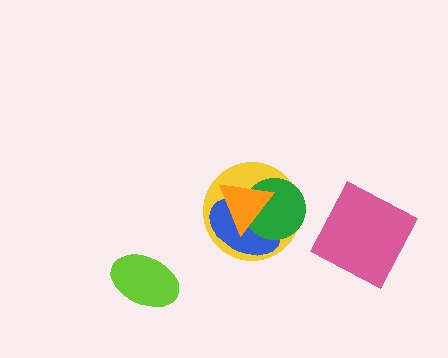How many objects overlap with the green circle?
3 objects overlap with the green circle.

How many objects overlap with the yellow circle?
3 objects overlap with the yellow circle.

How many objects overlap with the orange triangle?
3 objects overlap with the orange triangle.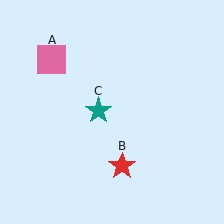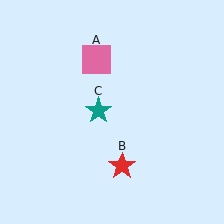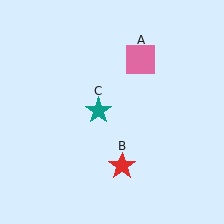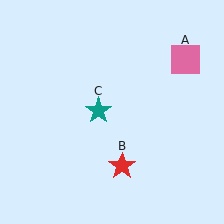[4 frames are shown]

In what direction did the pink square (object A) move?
The pink square (object A) moved right.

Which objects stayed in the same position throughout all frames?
Red star (object B) and teal star (object C) remained stationary.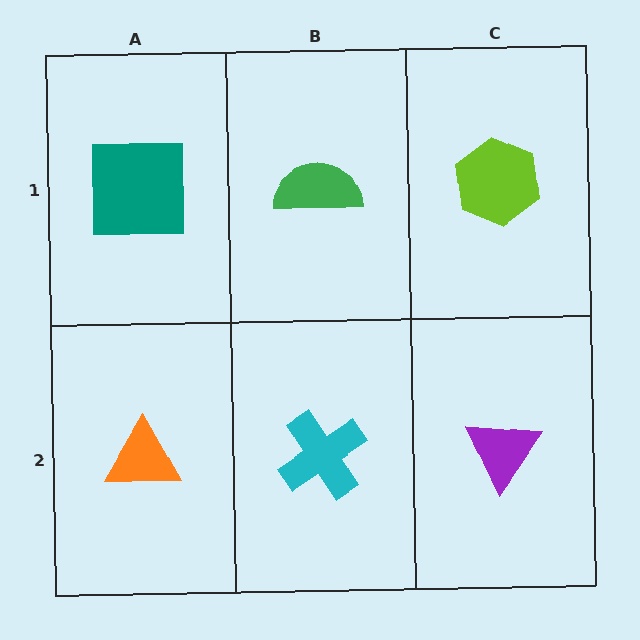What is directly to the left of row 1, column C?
A green semicircle.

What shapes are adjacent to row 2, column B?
A green semicircle (row 1, column B), an orange triangle (row 2, column A), a purple triangle (row 2, column C).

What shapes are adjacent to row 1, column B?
A cyan cross (row 2, column B), a teal square (row 1, column A), a lime hexagon (row 1, column C).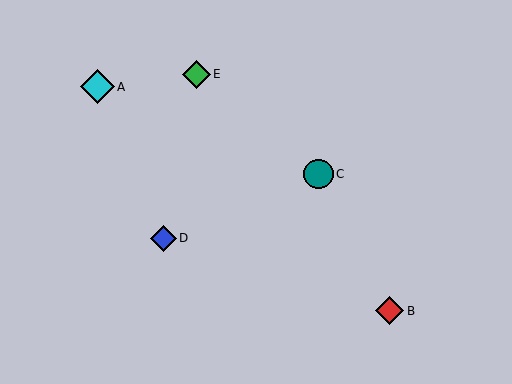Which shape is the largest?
The cyan diamond (labeled A) is the largest.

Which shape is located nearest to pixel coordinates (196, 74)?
The green diamond (labeled E) at (196, 74) is nearest to that location.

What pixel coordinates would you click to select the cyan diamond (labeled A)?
Click at (97, 87) to select the cyan diamond A.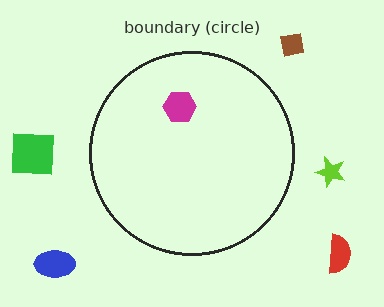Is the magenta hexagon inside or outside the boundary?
Inside.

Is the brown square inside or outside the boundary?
Outside.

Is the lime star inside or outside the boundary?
Outside.